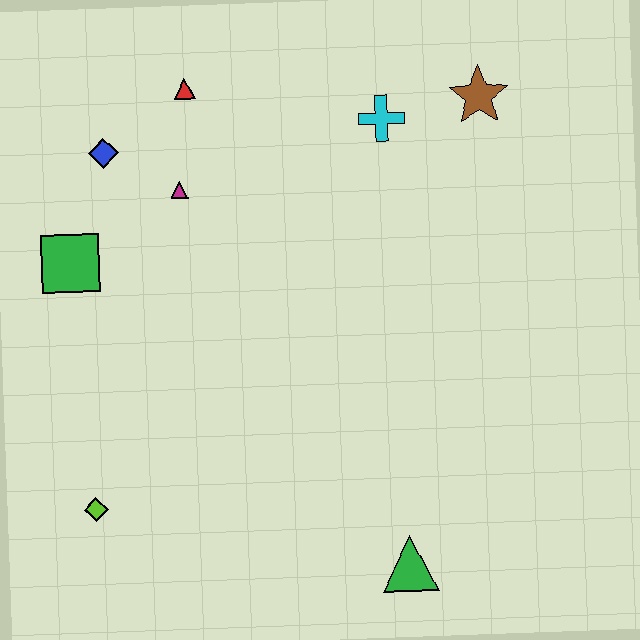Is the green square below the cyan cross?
Yes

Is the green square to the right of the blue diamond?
No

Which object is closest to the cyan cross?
The brown star is closest to the cyan cross.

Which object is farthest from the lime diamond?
The brown star is farthest from the lime diamond.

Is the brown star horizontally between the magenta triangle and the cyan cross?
No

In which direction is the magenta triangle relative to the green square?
The magenta triangle is to the right of the green square.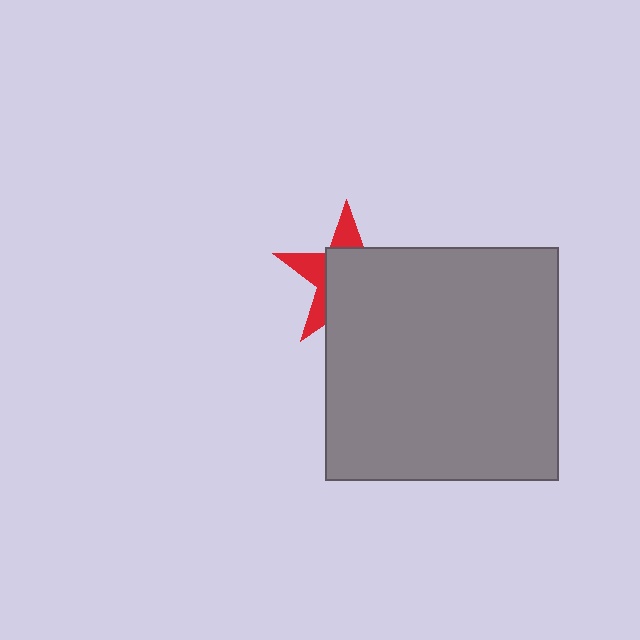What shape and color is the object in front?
The object in front is a gray square.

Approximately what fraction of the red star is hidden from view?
Roughly 64% of the red star is hidden behind the gray square.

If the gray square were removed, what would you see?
You would see the complete red star.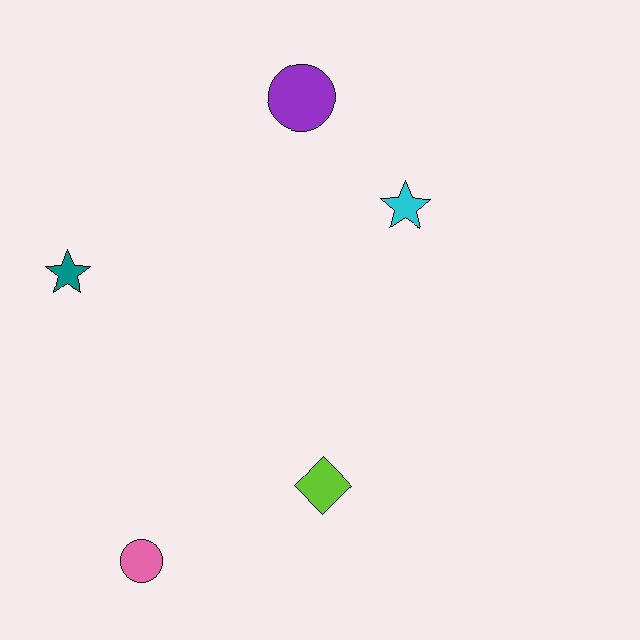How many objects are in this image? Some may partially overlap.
There are 5 objects.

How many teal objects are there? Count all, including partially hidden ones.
There is 1 teal object.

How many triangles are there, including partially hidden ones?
There are no triangles.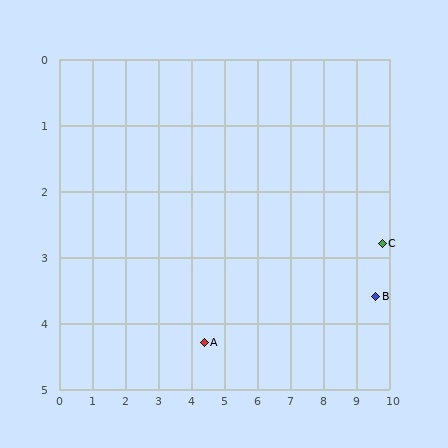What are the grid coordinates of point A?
Point A is at approximately (4.4, 4.3).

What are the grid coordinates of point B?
Point B is at approximately (9.6, 3.6).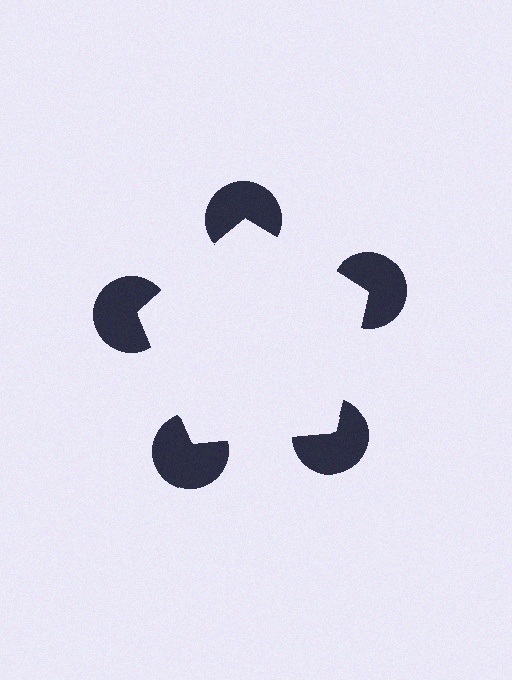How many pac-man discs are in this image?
There are 5 — one at each vertex of the illusory pentagon.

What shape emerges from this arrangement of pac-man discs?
An illusory pentagon — its edges are inferred from the aligned wedge cuts in the pac-man discs, not physically drawn.